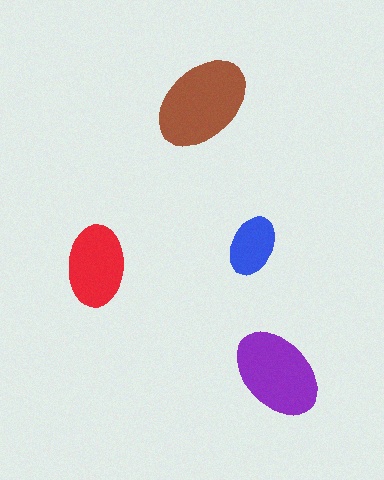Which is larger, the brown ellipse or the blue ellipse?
The brown one.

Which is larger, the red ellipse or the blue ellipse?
The red one.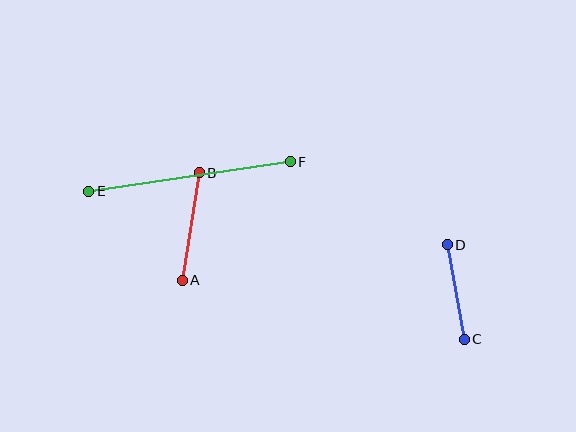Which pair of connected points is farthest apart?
Points E and F are farthest apart.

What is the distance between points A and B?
The distance is approximately 109 pixels.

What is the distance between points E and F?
The distance is approximately 204 pixels.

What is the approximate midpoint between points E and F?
The midpoint is at approximately (189, 176) pixels.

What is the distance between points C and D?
The distance is approximately 96 pixels.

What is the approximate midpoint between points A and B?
The midpoint is at approximately (191, 227) pixels.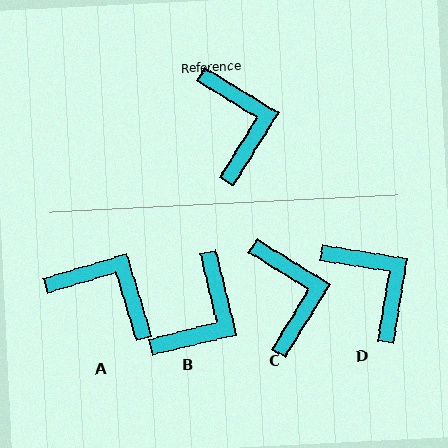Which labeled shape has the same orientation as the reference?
C.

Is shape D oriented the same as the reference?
No, it is off by about 22 degrees.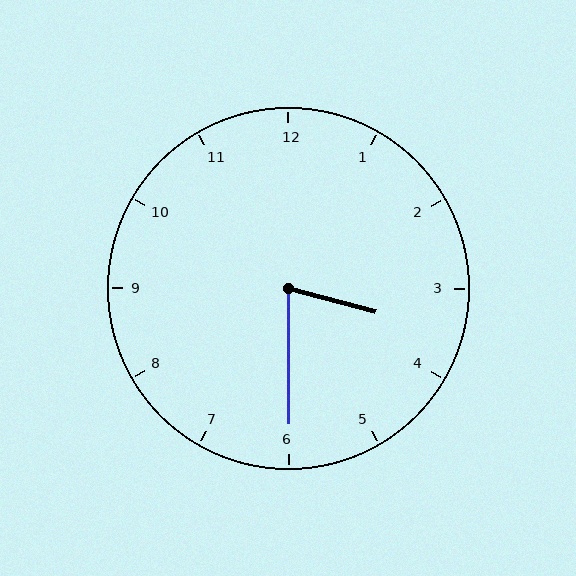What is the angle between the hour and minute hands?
Approximately 75 degrees.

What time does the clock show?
3:30.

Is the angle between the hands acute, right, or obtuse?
It is acute.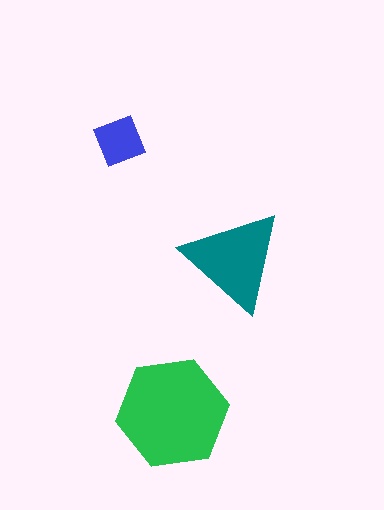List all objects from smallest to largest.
The blue diamond, the teal triangle, the green hexagon.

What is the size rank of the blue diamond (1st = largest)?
3rd.